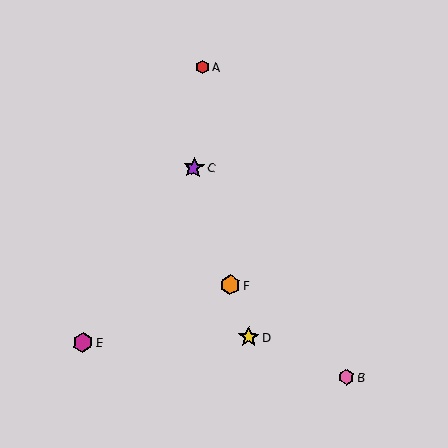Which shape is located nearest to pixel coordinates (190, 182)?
The purple star (labeled C) at (194, 168) is nearest to that location.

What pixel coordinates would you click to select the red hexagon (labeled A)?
Click at (202, 67) to select the red hexagon A.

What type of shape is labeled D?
Shape D is a yellow star.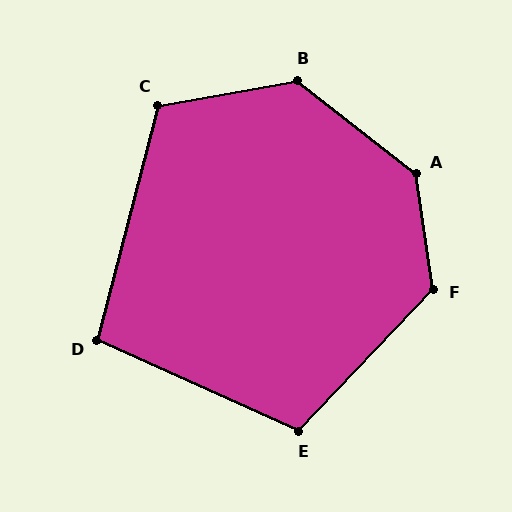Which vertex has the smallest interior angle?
D, at approximately 100 degrees.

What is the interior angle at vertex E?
Approximately 109 degrees (obtuse).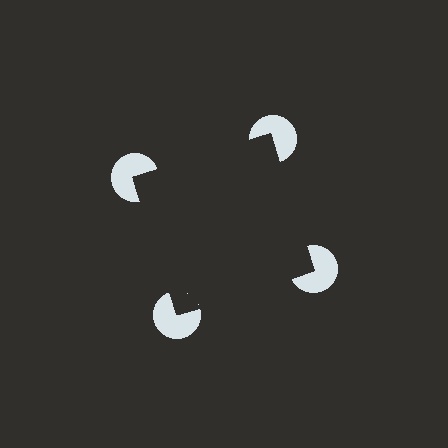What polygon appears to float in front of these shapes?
An illusory square — its edges are inferred from the aligned wedge cuts in the pac-man discs, not physically drawn.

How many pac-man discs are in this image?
There are 4 — one at each vertex of the illusory square.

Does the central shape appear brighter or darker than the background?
It typically appears slightly darker than the background, even though no actual brightness change is drawn.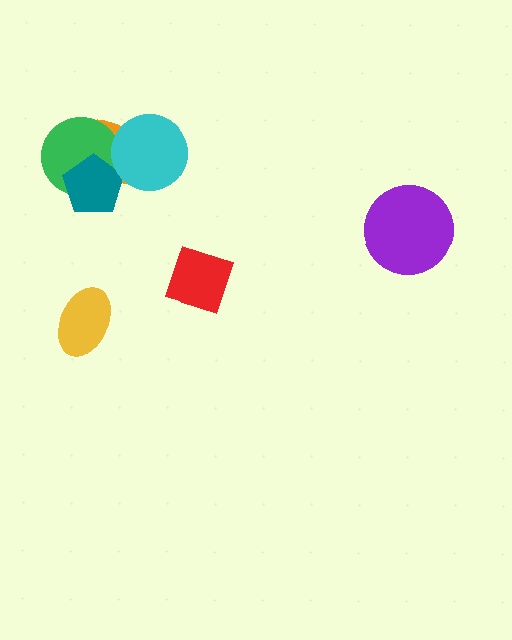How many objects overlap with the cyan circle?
2 objects overlap with the cyan circle.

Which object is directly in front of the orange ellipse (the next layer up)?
The green circle is directly in front of the orange ellipse.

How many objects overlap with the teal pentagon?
2 objects overlap with the teal pentagon.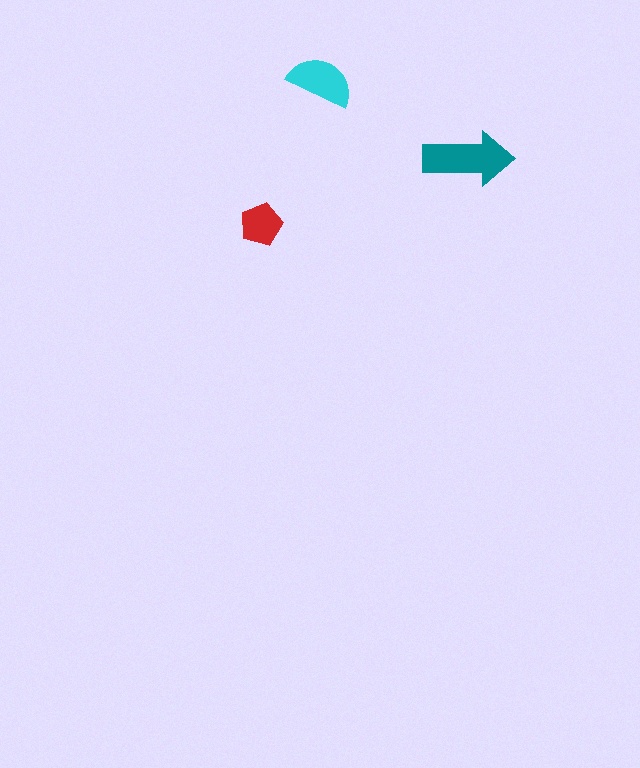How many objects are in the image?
There are 3 objects in the image.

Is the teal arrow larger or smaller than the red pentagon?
Larger.